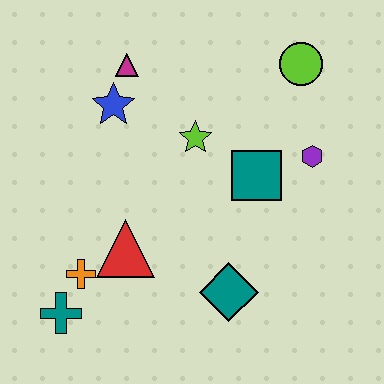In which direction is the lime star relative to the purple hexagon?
The lime star is to the left of the purple hexagon.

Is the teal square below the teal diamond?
No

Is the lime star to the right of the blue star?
Yes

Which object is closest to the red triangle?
The orange cross is closest to the red triangle.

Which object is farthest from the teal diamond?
The magenta triangle is farthest from the teal diamond.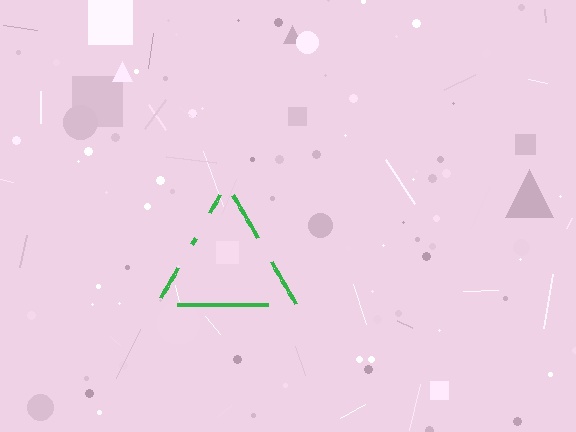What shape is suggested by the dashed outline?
The dashed outline suggests a triangle.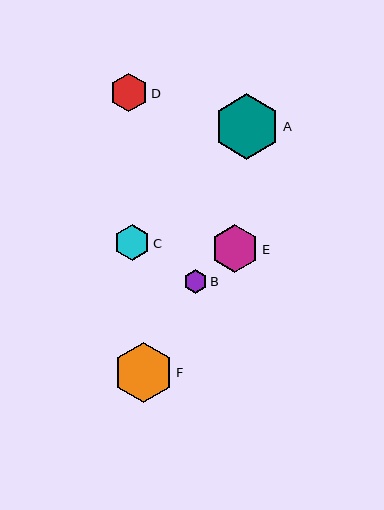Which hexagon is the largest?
Hexagon A is the largest with a size of approximately 65 pixels.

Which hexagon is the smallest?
Hexagon B is the smallest with a size of approximately 23 pixels.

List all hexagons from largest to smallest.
From largest to smallest: A, F, E, D, C, B.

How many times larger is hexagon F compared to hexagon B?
Hexagon F is approximately 2.6 times the size of hexagon B.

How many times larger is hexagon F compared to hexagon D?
Hexagon F is approximately 1.6 times the size of hexagon D.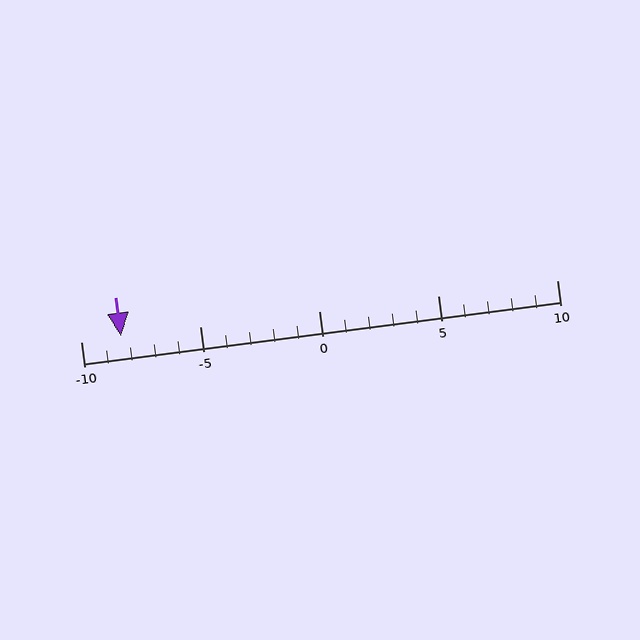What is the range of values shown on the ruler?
The ruler shows values from -10 to 10.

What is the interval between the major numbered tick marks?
The major tick marks are spaced 5 units apart.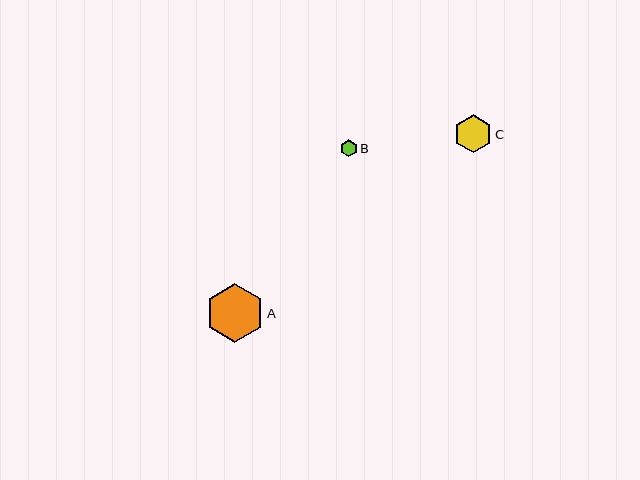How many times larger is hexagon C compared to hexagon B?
Hexagon C is approximately 2.2 times the size of hexagon B.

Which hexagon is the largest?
Hexagon A is the largest with a size of approximately 59 pixels.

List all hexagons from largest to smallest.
From largest to smallest: A, C, B.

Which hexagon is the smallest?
Hexagon B is the smallest with a size of approximately 17 pixels.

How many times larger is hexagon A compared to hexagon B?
Hexagon A is approximately 3.4 times the size of hexagon B.